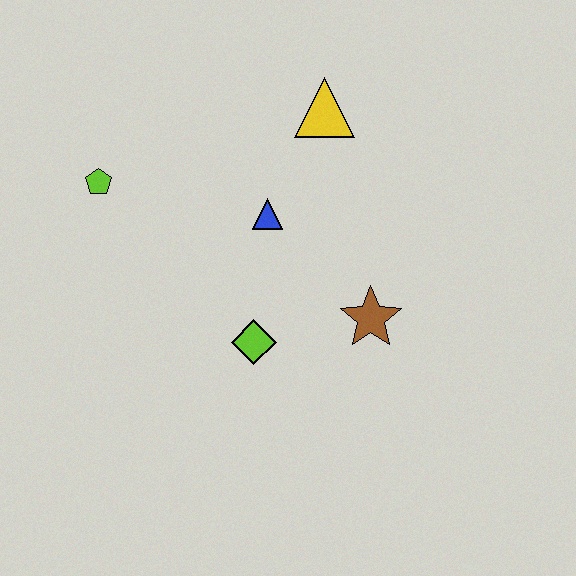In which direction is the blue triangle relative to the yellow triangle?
The blue triangle is below the yellow triangle.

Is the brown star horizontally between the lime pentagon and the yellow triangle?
No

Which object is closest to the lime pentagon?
The blue triangle is closest to the lime pentagon.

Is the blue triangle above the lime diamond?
Yes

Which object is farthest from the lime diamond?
The yellow triangle is farthest from the lime diamond.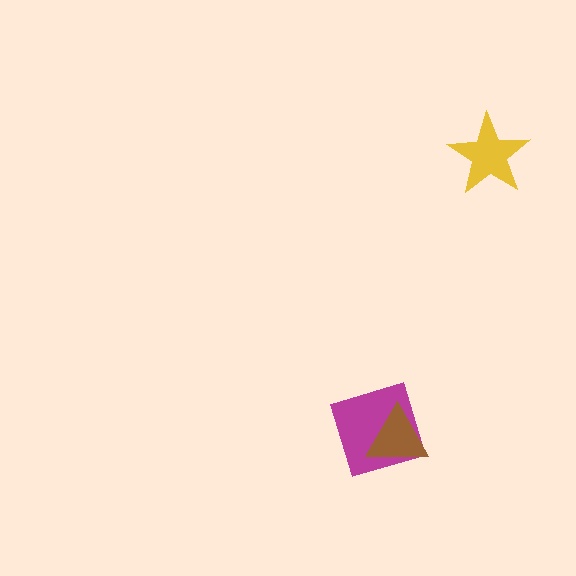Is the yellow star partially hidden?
No, no other shape covers it.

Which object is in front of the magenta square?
The brown triangle is in front of the magenta square.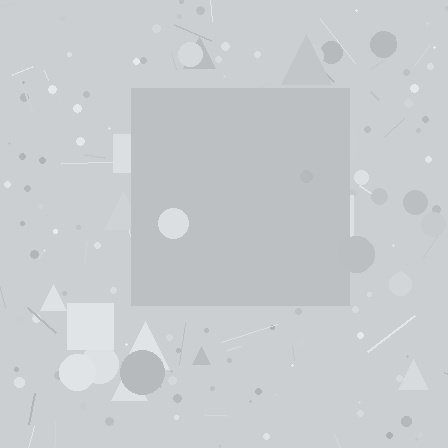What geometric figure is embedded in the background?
A square is embedded in the background.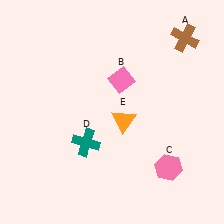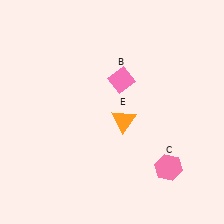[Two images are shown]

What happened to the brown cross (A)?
The brown cross (A) was removed in Image 2. It was in the top-right area of Image 1.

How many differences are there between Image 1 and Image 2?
There are 2 differences between the two images.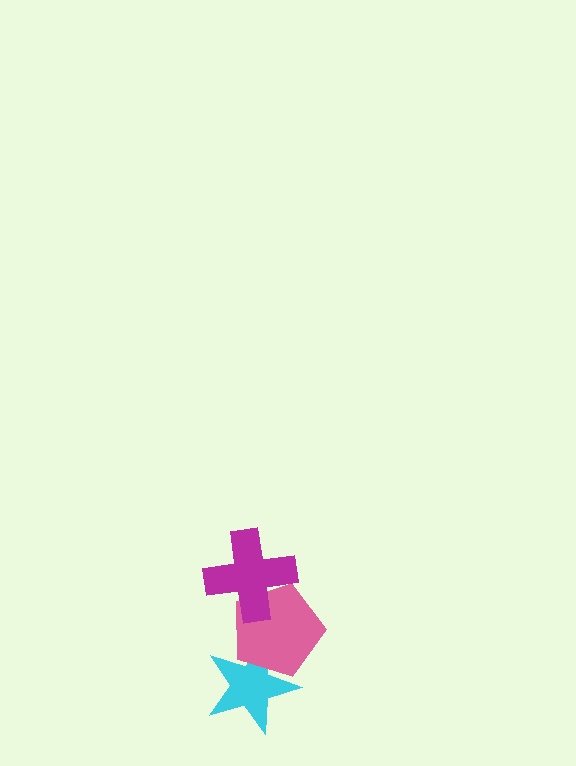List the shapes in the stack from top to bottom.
From top to bottom: the magenta cross, the pink pentagon, the cyan star.